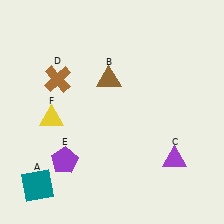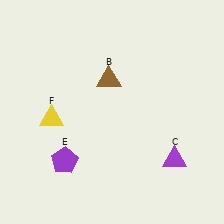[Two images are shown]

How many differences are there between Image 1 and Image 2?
There are 2 differences between the two images.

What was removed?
The teal square (A), the brown cross (D) were removed in Image 2.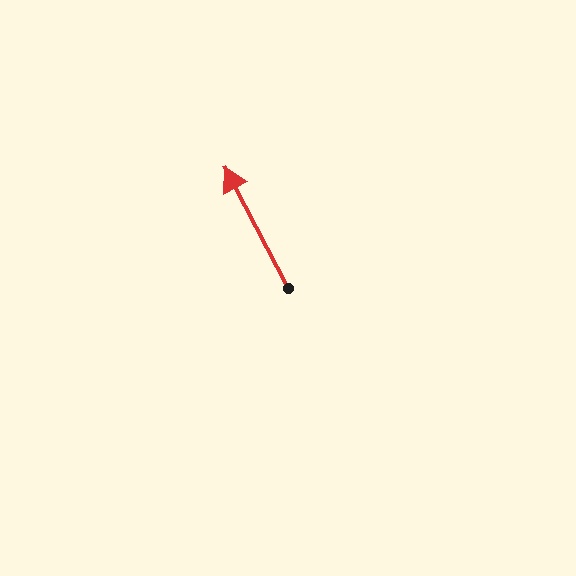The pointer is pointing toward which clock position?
Roughly 11 o'clock.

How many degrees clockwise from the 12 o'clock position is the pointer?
Approximately 332 degrees.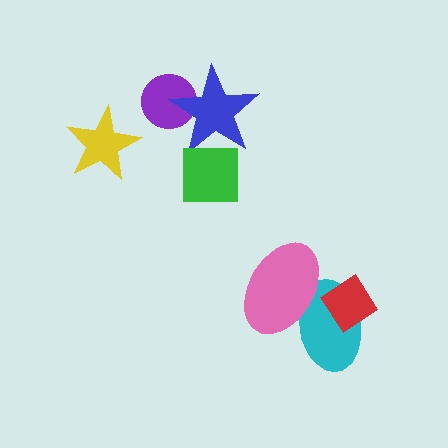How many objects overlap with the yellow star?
0 objects overlap with the yellow star.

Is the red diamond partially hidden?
Yes, it is partially covered by another shape.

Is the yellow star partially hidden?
No, no other shape covers it.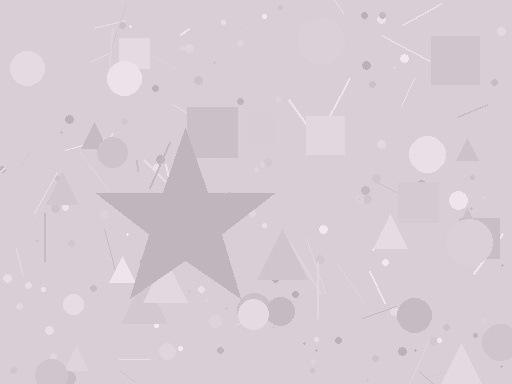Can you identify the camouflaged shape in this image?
The camouflaged shape is a star.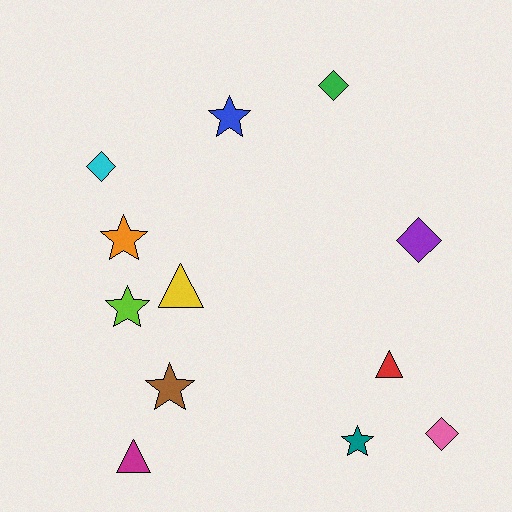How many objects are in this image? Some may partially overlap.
There are 12 objects.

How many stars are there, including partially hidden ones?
There are 5 stars.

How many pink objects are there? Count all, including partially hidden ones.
There is 1 pink object.